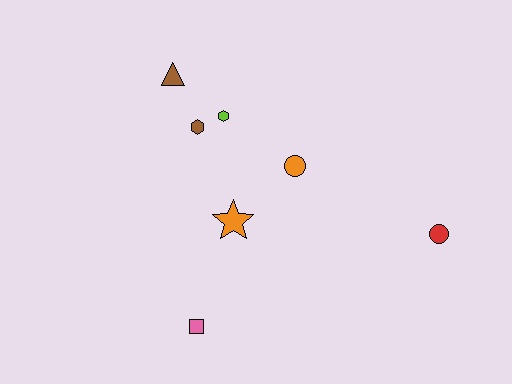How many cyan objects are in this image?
There are no cyan objects.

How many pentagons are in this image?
There are no pentagons.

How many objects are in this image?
There are 7 objects.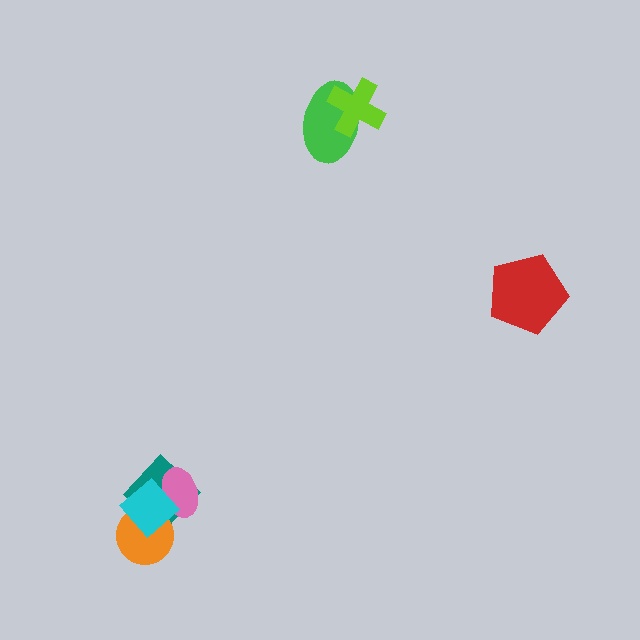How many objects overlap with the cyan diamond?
3 objects overlap with the cyan diamond.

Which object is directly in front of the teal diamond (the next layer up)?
The pink ellipse is directly in front of the teal diamond.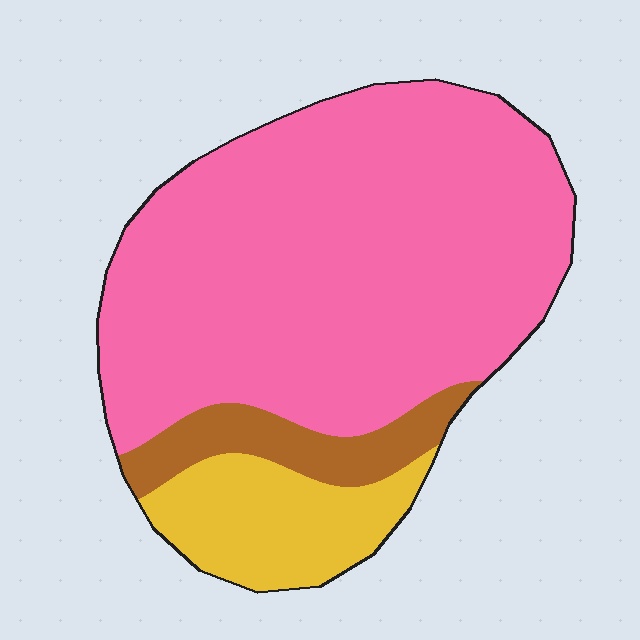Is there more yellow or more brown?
Yellow.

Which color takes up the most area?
Pink, at roughly 75%.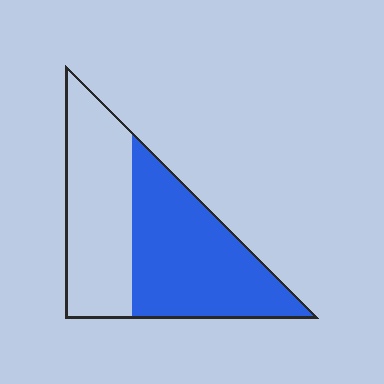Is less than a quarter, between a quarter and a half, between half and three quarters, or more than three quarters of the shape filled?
Between half and three quarters.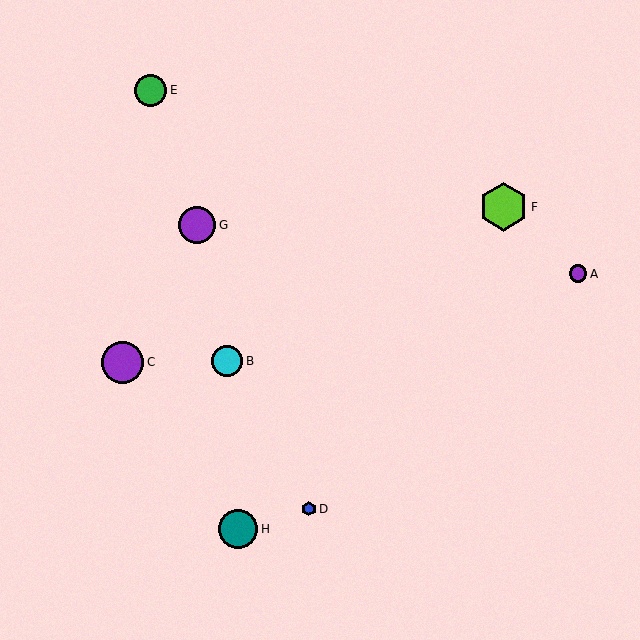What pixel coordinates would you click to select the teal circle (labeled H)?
Click at (238, 529) to select the teal circle H.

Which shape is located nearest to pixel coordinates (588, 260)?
The purple circle (labeled A) at (578, 274) is nearest to that location.